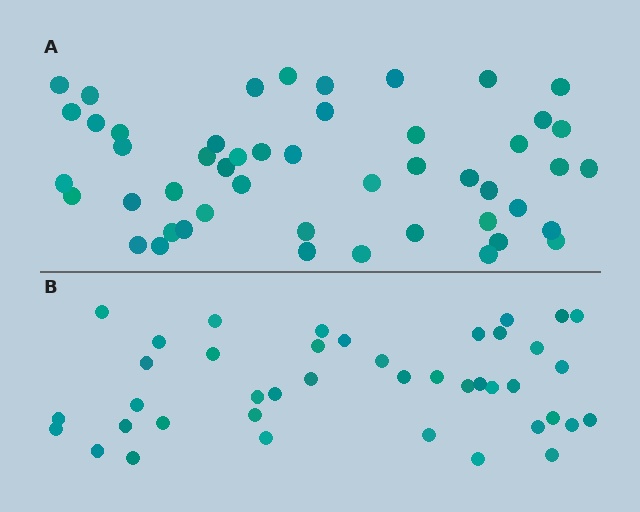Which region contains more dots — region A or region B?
Region A (the top region) has more dots.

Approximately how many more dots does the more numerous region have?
Region A has roughly 8 or so more dots than region B.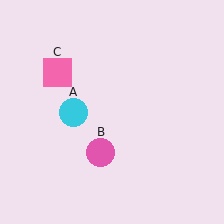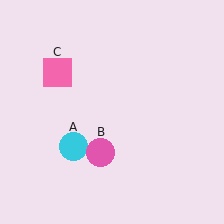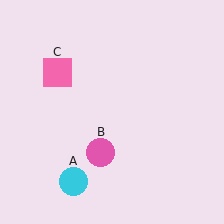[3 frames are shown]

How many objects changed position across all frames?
1 object changed position: cyan circle (object A).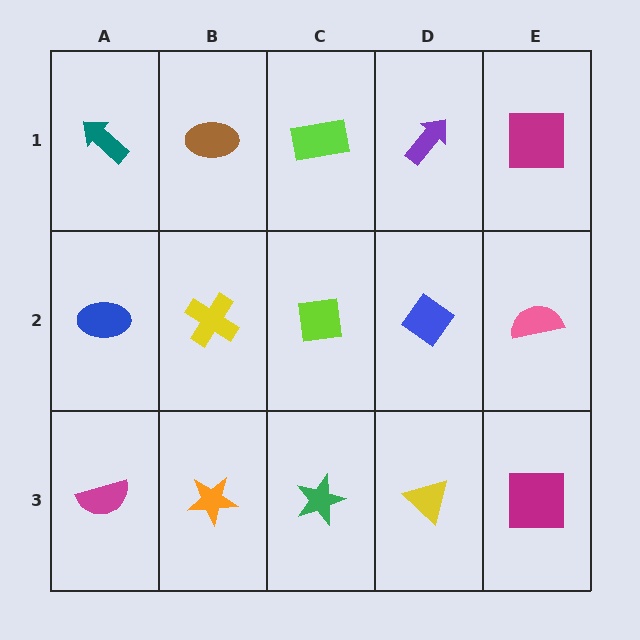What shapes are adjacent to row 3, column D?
A blue diamond (row 2, column D), a green star (row 3, column C), a magenta square (row 3, column E).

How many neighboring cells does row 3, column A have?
2.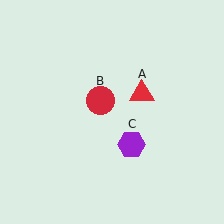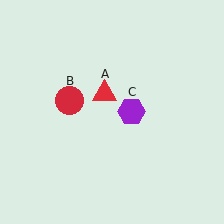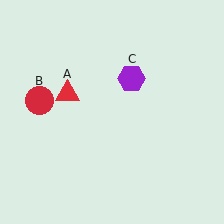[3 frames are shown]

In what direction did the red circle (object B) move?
The red circle (object B) moved left.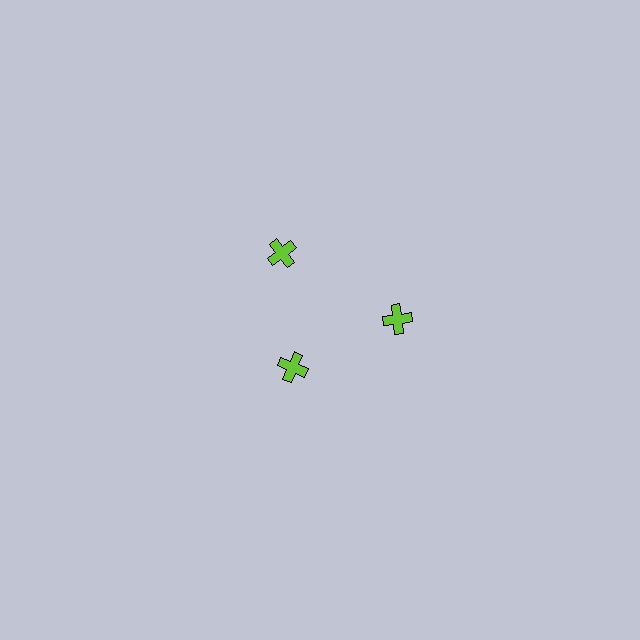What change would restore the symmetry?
The symmetry would be restored by moving it outward, back onto the ring so that all 3 crosses sit at equal angles and equal distance from the center.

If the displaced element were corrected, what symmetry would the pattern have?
It would have 3-fold rotational symmetry — the pattern would map onto itself every 120 degrees.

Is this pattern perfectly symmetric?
No. The 3 lime crosses are arranged in a ring, but one element near the 7 o'clock position is pulled inward toward the center, breaking the 3-fold rotational symmetry.